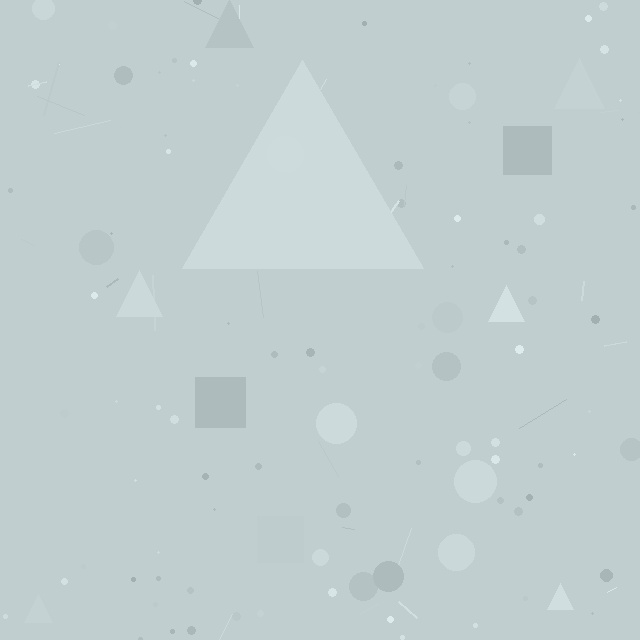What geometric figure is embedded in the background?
A triangle is embedded in the background.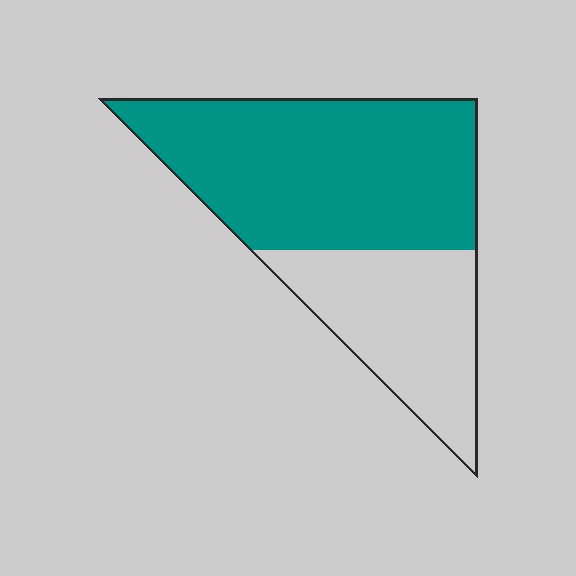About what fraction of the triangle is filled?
About five eighths (5/8).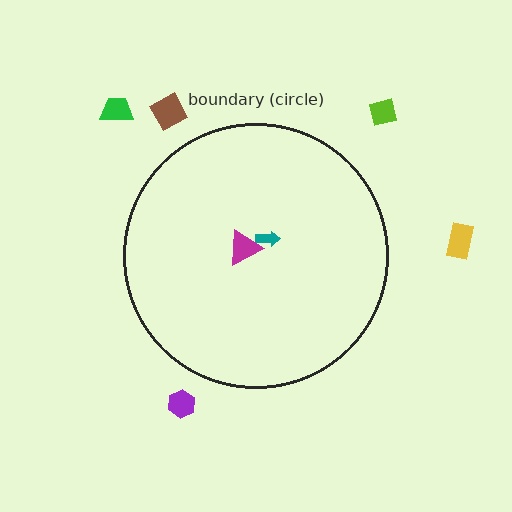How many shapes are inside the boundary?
2 inside, 5 outside.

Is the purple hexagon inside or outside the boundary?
Outside.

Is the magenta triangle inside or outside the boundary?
Inside.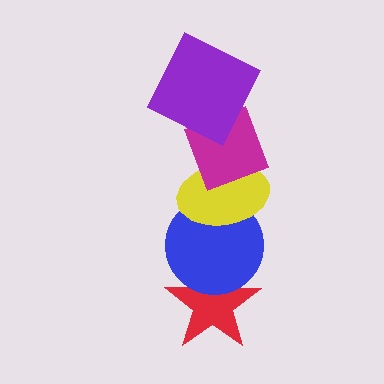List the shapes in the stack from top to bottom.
From top to bottom: the purple square, the magenta diamond, the yellow ellipse, the blue circle, the red star.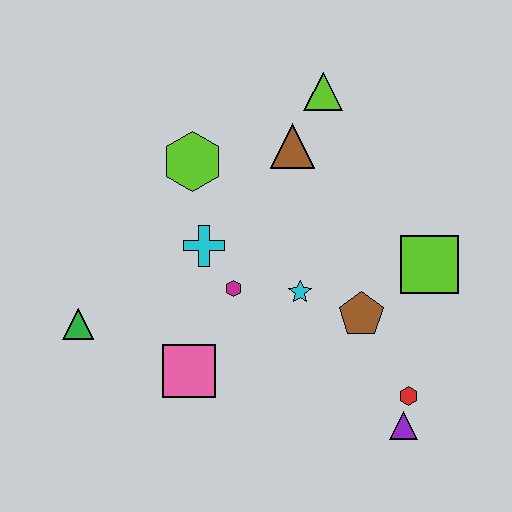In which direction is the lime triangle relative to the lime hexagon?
The lime triangle is to the right of the lime hexagon.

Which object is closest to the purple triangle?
The red hexagon is closest to the purple triangle.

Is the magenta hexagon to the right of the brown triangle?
No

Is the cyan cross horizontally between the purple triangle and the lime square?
No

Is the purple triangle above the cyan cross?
No